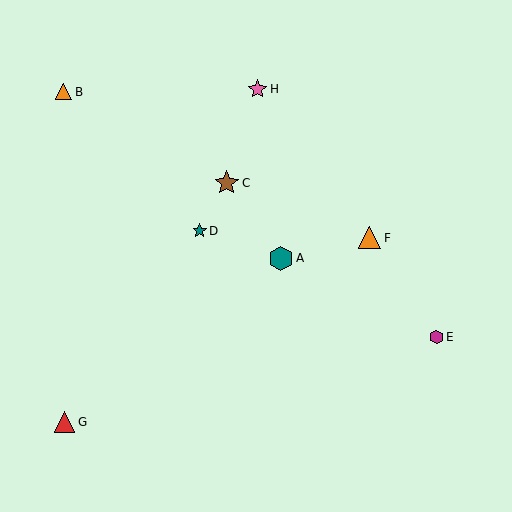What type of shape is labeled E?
Shape E is a magenta hexagon.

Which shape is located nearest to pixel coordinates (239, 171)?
The brown star (labeled C) at (227, 183) is nearest to that location.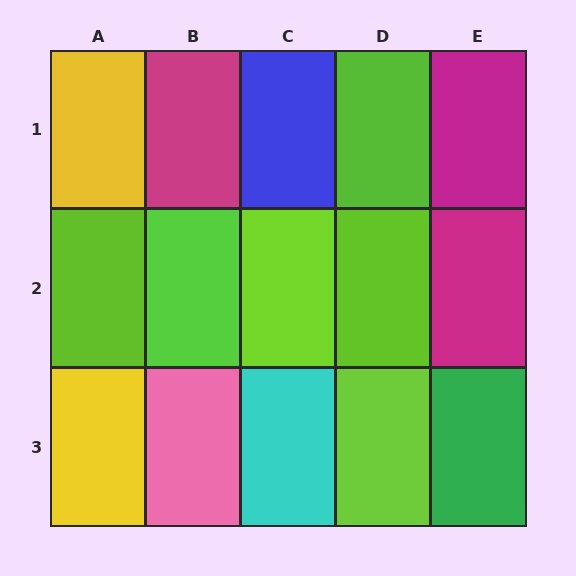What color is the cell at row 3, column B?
Pink.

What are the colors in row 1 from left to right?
Yellow, magenta, blue, lime, magenta.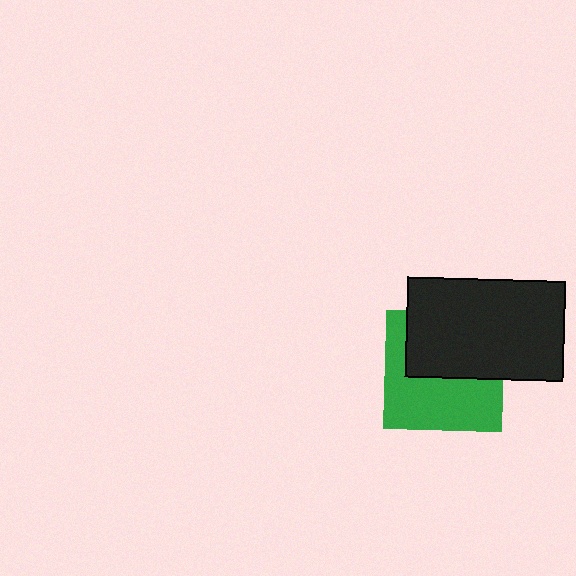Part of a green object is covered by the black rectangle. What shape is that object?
It is a square.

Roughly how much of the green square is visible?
About half of it is visible (roughly 54%).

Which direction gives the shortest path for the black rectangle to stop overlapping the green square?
Moving up gives the shortest separation.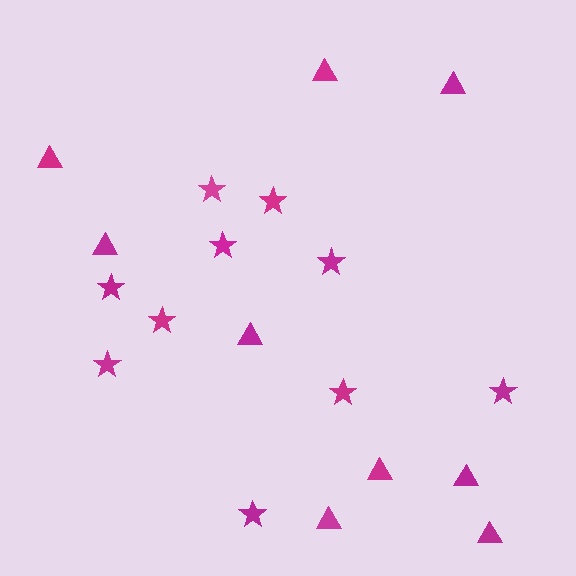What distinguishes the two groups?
There are 2 groups: one group of stars (10) and one group of triangles (9).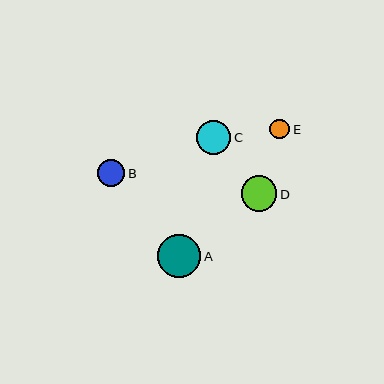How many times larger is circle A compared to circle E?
Circle A is approximately 2.2 times the size of circle E.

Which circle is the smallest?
Circle E is the smallest with a size of approximately 20 pixels.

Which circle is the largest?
Circle A is the largest with a size of approximately 43 pixels.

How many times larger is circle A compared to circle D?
Circle A is approximately 1.2 times the size of circle D.